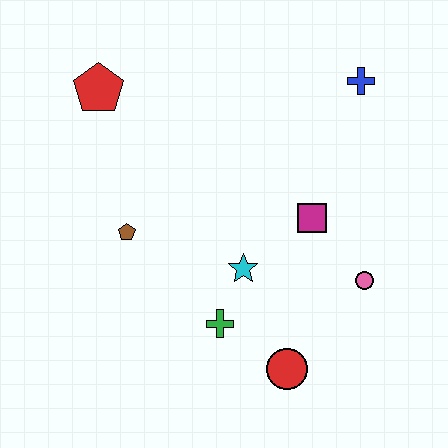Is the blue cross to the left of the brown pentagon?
No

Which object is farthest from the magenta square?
The red pentagon is farthest from the magenta square.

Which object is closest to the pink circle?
The magenta square is closest to the pink circle.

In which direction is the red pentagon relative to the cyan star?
The red pentagon is above the cyan star.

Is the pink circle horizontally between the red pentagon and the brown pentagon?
No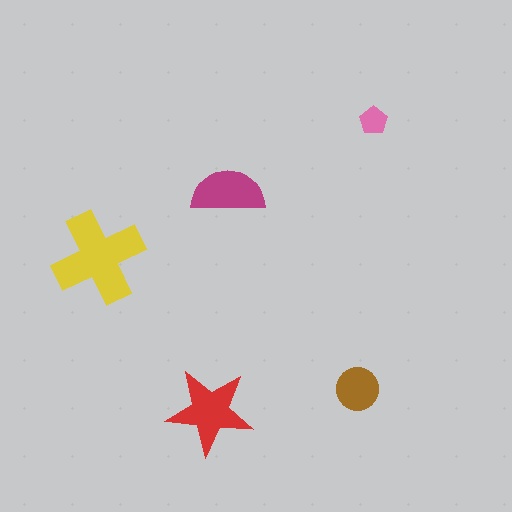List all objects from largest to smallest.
The yellow cross, the red star, the magenta semicircle, the brown circle, the pink pentagon.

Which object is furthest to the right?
The pink pentagon is rightmost.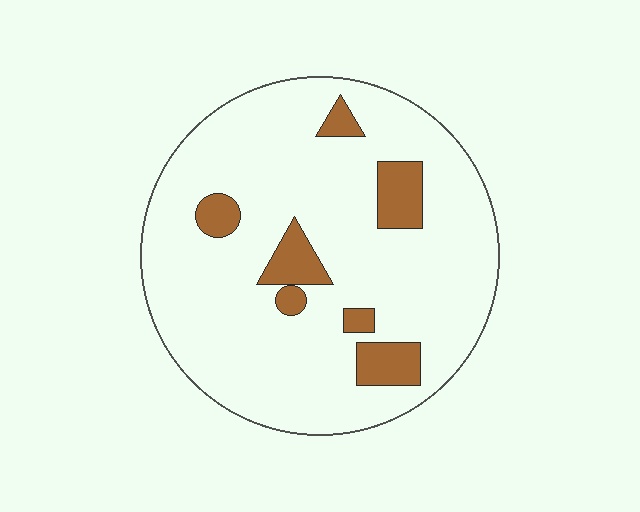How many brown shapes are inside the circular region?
7.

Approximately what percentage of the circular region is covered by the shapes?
Approximately 15%.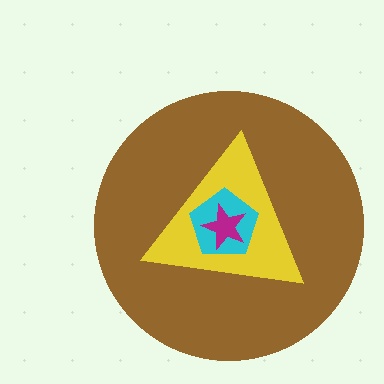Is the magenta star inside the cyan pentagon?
Yes.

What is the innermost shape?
The magenta star.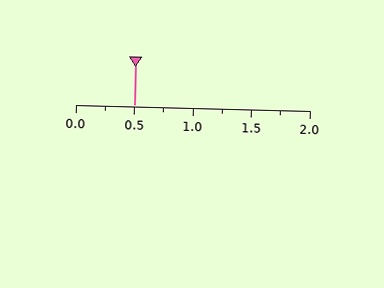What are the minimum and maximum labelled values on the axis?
The axis runs from 0.0 to 2.0.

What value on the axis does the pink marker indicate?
The marker indicates approximately 0.5.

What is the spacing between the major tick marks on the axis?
The major ticks are spaced 0.5 apart.